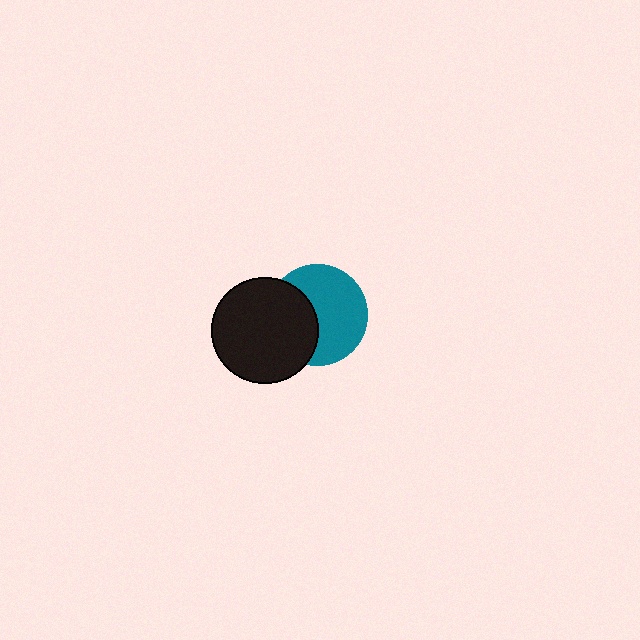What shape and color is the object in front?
The object in front is a black circle.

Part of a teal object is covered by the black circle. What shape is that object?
It is a circle.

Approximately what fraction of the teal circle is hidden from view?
Roughly 39% of the teal circle is hidden behind the black circle.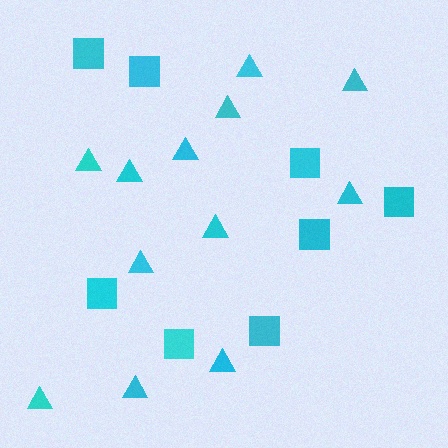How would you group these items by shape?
There are 2 groups: one group of squares (8) and one group of triangles (12).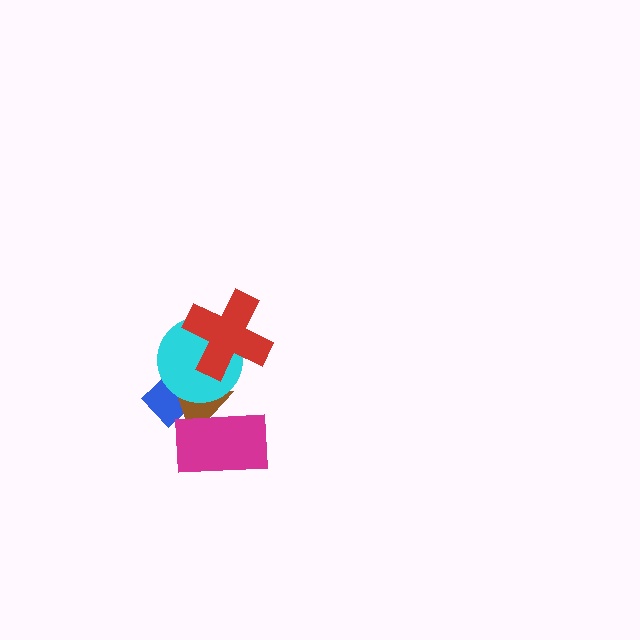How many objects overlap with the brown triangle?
3 objects overlap with the brown triangle.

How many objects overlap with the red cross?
1 object overlaps with the red cross.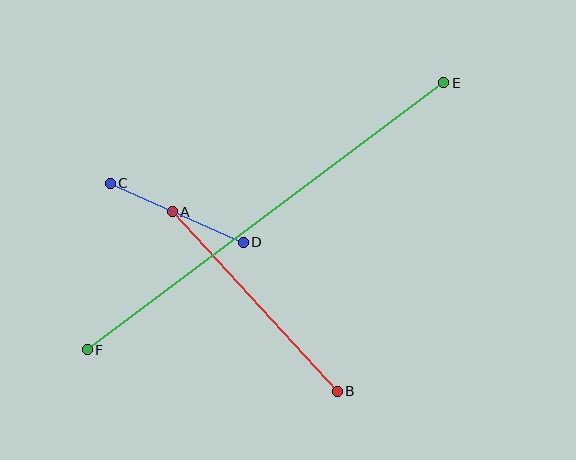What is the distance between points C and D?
The distance is approximately 146 pixels.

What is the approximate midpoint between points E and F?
The midpoint is at approximately (265, 216) pixels.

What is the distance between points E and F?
The distance is approximately 445 pixels.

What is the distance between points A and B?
The distance is approximately 244 pixels.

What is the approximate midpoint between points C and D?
The midpoint is at approximately (177, 213) pixels.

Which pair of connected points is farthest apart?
Points E and F are farthest apart.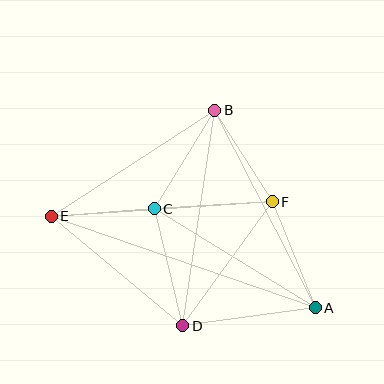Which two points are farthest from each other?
Points A and E are farthest from each other.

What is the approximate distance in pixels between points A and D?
The distance between A and D is approximately 134 pixels.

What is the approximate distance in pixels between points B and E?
The distance between B and E is approximately 195 pixels.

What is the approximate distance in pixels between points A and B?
The distance between A and B is approximately 222 pixels.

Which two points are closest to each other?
Points C and E are closest to each other.